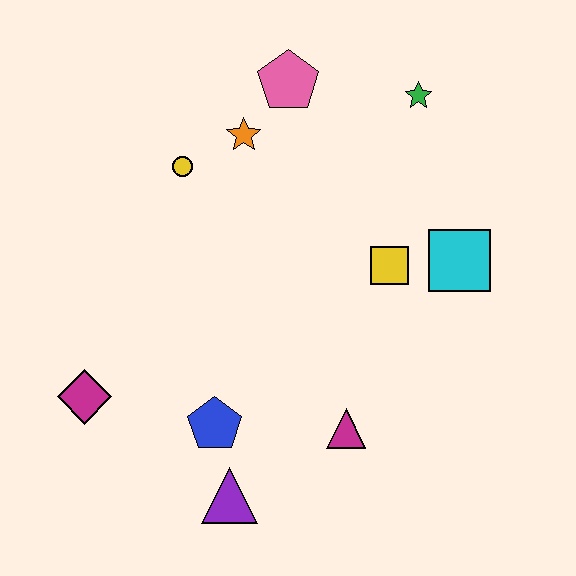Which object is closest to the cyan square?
The yellow square is closest to the cyan square.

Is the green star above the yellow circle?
Yes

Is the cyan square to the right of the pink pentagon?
Yes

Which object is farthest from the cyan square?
The magenta diamond is farthest from the cyan square.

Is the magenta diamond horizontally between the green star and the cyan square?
No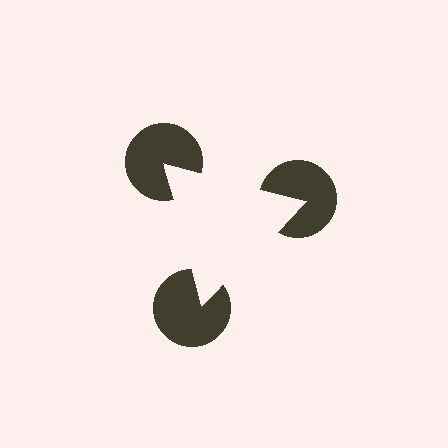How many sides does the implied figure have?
3 sides.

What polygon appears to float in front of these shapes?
An illusory triangle — its edges are inferred from the aligned wedge cuts in the pac-man discs, not physically drawn.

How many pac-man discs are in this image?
There are 3 — one at each vertex of the illusory triangle.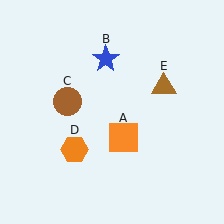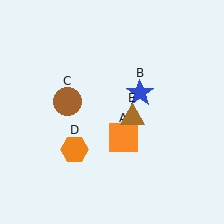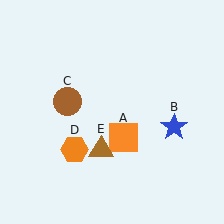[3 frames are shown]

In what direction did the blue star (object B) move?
The blue star (object B) moved down and to the right.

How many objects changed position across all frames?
2 objects changed position: blue star (object B), brown triangle (object E).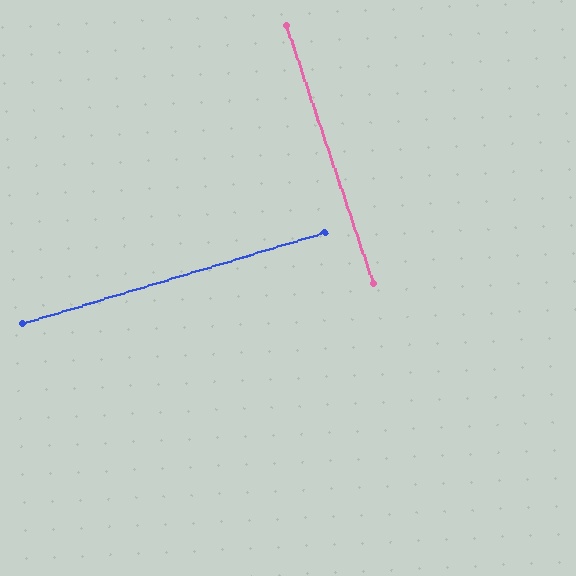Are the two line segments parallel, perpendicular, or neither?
Perpendicular — they meet at approximately 88°.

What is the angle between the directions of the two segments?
Approximately 88 degrees.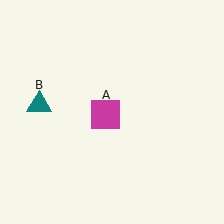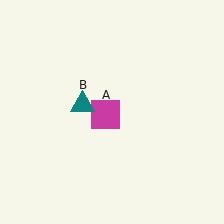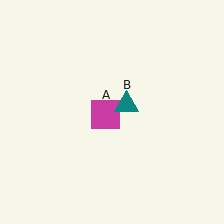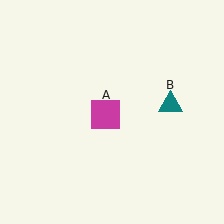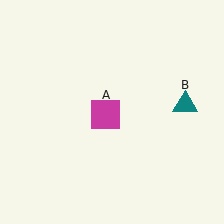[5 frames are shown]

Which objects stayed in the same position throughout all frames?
Magenta square (object A) remained stationary.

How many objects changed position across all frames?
1 object changed position: teal triangle (object B).